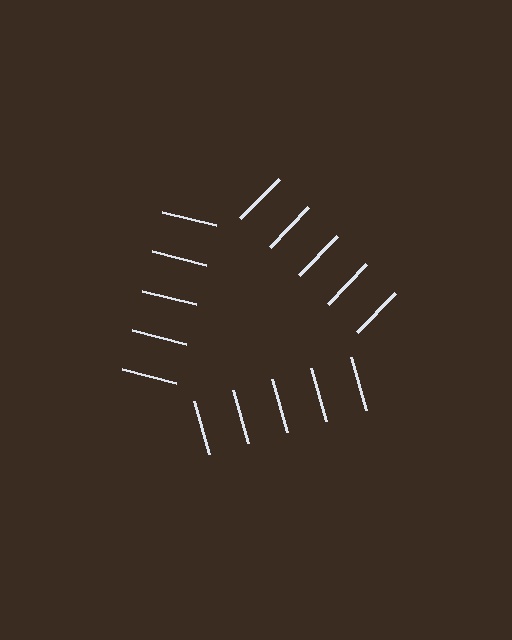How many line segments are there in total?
15 — 5 along each of the 3 edges.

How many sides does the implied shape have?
3 sides — the line-ends trace a triangle.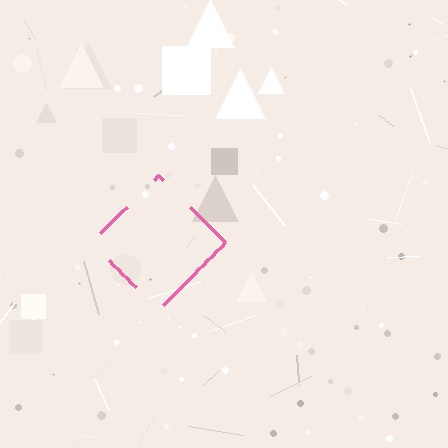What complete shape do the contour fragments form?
The contour fragments form a diamond.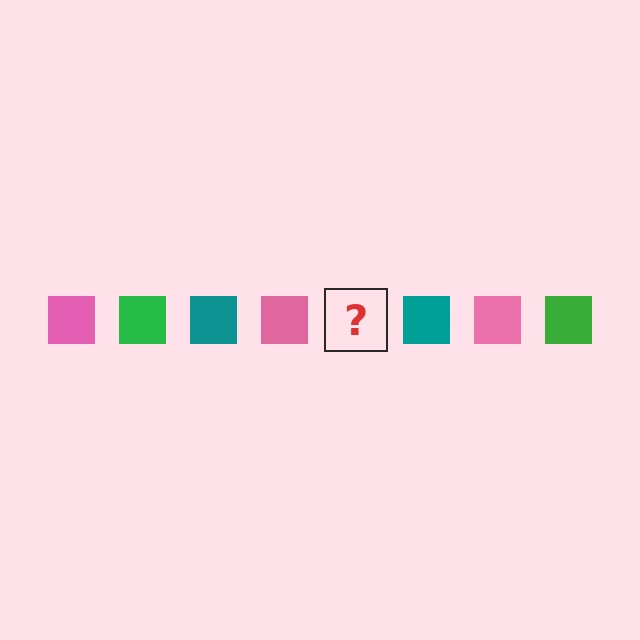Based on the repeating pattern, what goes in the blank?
The blank should be a green square.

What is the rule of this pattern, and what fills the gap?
The rule is that the pattern cycles through pink, green, teal squares. The gap should be filled with a green square.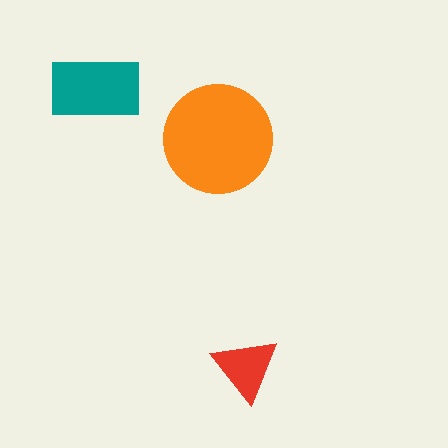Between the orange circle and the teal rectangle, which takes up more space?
The orange circle.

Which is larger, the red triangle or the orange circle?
The orange circle.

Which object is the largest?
The orange circle.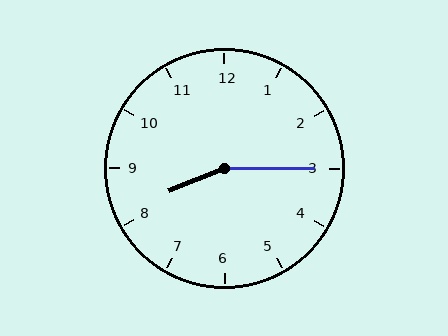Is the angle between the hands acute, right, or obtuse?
It is obtuse.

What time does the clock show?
8:15.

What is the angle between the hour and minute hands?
Approximately 158 degrees.